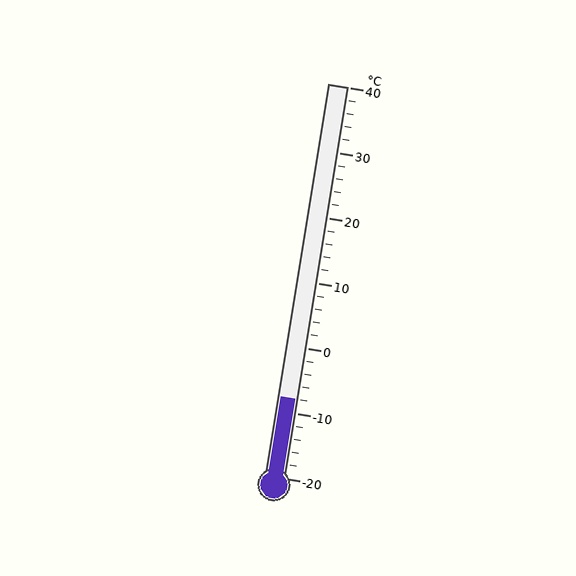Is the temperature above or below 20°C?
The temperature is below 20°C.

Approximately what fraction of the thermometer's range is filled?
The thermometer is filled to approximately 20% of its range.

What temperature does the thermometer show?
The thermometer shows approximately -8°C.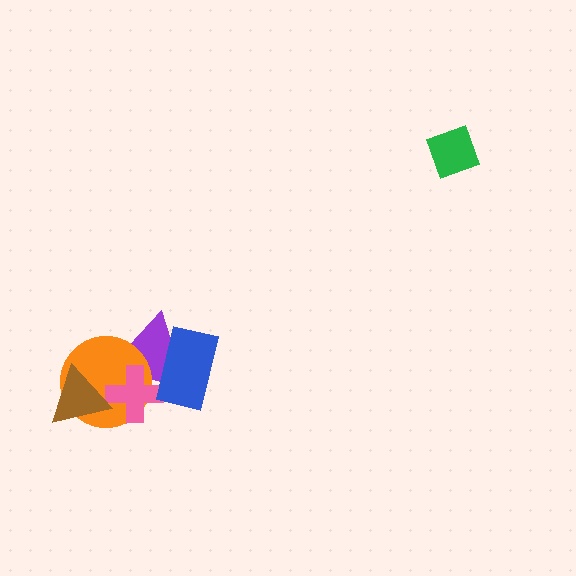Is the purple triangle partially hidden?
Yes, it is partially covered by another shape.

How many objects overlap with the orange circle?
3 objects overlap with the orange circle.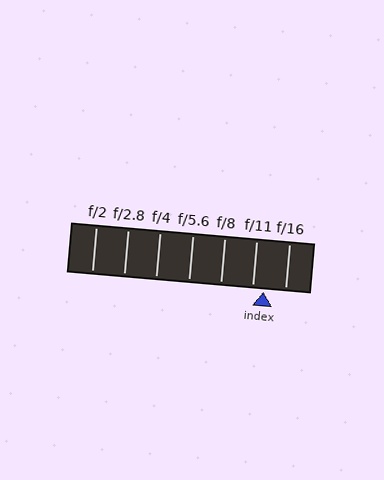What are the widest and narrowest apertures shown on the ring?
The widest aperture shown is f/2 and the narrowest is f/16.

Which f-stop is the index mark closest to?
The index mark is closest to f/11.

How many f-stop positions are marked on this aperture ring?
There are 7 f-stop positions marked.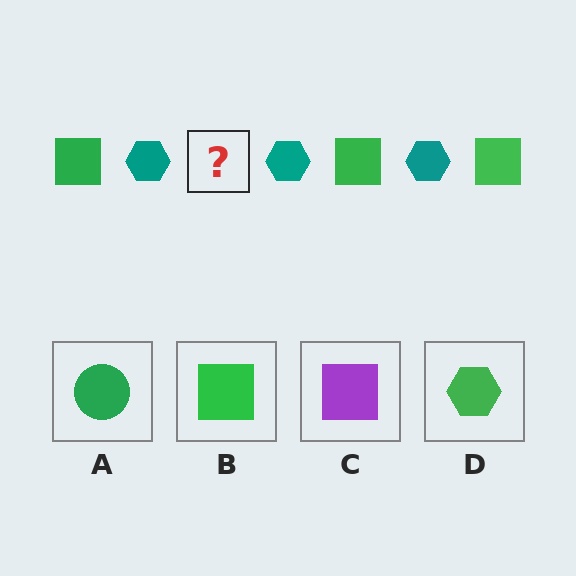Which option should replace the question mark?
Option B.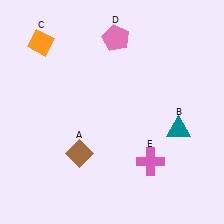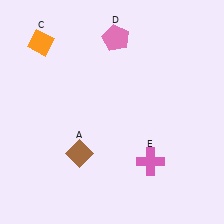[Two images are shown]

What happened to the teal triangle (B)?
The teal triangle (B) was removed in Image 2. It was in the bottom-right area of Image 1.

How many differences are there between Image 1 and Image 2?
There is 1 difference between the two images.